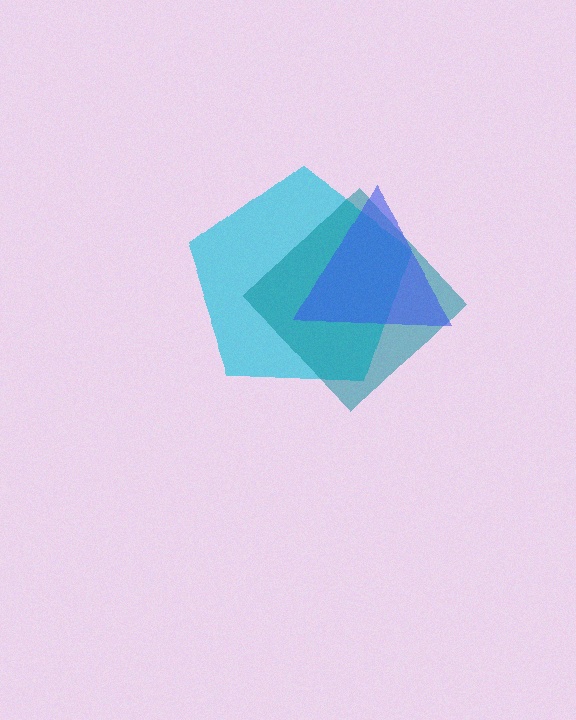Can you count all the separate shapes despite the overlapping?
Yes, there are 3 separate shapes.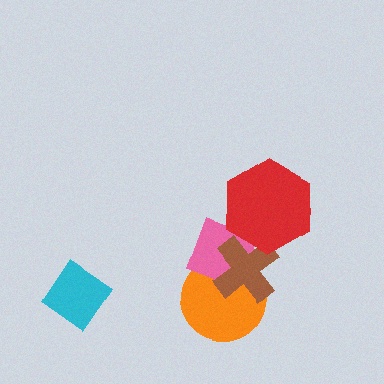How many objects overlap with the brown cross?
3 objects overlap with the brown cross.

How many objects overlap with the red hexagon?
2 objects overlap with the red hexagon.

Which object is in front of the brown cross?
The red hexagon is in front of the brown cross.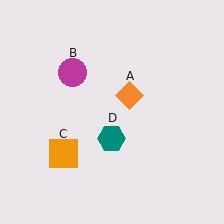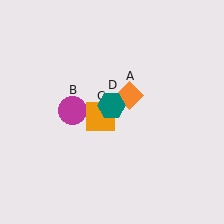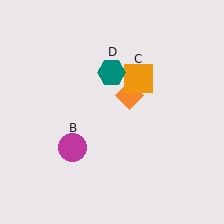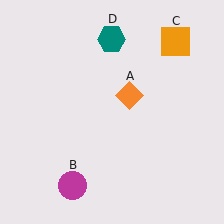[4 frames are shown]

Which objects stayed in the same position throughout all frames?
Orange diamond (object A) remained stationary.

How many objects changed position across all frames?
3 objects changed position: magenta circle (object B), orange square (object C), teal hexagon (object D).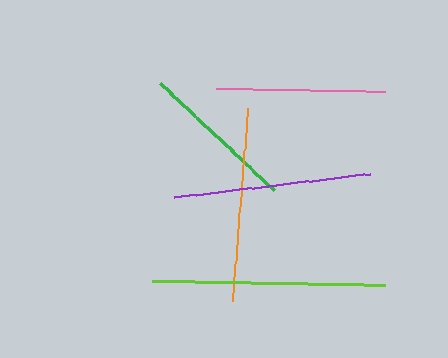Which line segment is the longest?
The lime line is the longest at approximately 233 pixels.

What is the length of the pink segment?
The pink segment is approximately 169 pixels long.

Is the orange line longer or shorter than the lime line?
The lime line is longer than the orange line.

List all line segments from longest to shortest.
From longest to shortest: lime, purple, orange, pink, green.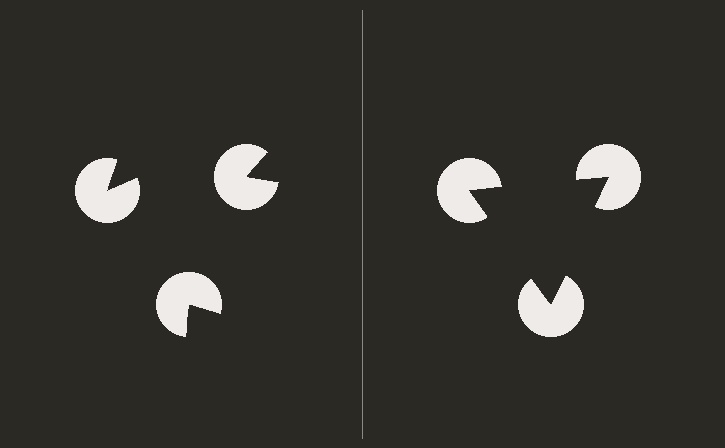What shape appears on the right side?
An illusory triangle.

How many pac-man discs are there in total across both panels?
6 — 3 on each side.